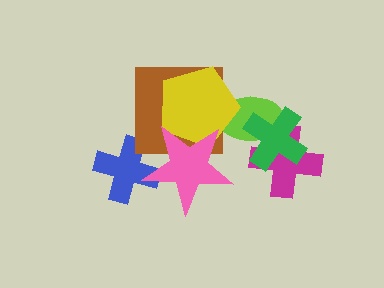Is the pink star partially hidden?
No, no other shape covers it.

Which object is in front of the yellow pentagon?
The pink star is in front of the yellow pentagon.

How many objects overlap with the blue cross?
1 object overlaps with the blue cross.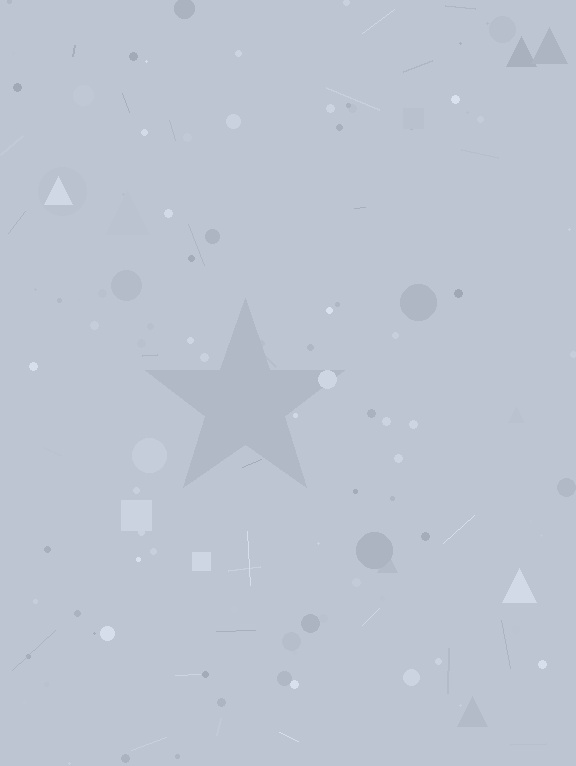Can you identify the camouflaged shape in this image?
The camouflaged shape is a star.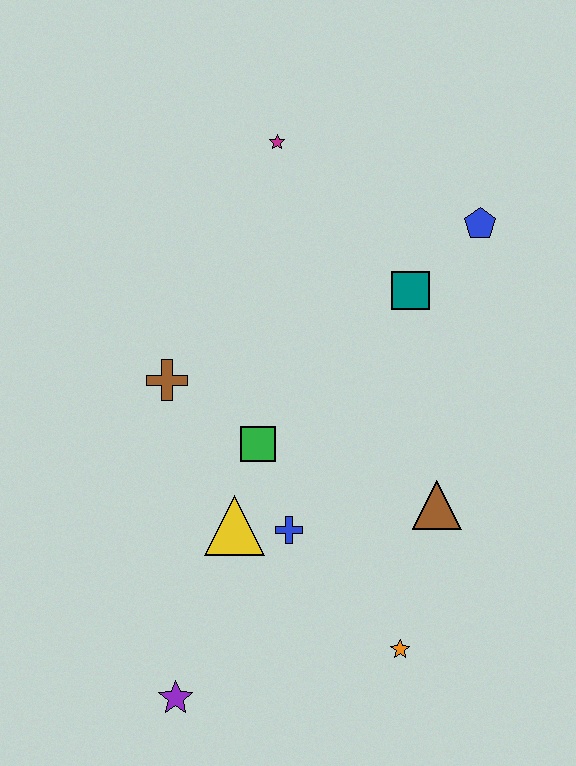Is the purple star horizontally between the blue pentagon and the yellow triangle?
No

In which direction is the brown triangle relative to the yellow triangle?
The brown triangle is to the right of the yellow triangle.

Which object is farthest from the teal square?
The purple star is farthest from the teal square.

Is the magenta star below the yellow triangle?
No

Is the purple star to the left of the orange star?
Yes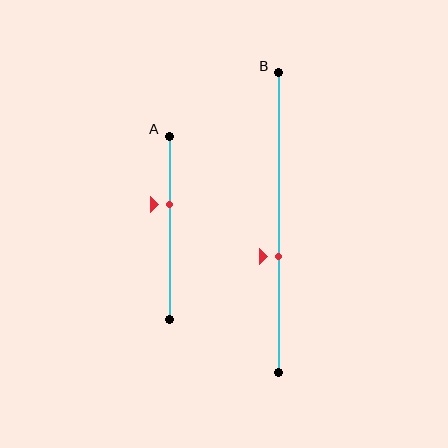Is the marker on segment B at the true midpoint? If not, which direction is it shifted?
No, the marker on segment B is shifted downward by about 11% of the segment length.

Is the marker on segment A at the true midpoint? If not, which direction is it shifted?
No, the marker on segment A is shifted upward by about 12% of the segment length.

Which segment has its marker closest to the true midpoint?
Segment B has its marker closest to the true midpoint.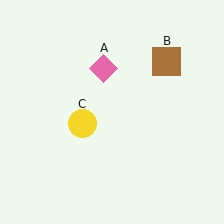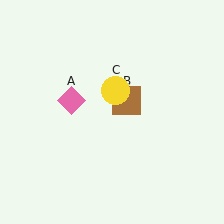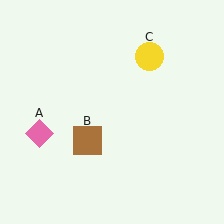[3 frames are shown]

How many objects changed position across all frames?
3 objects changed position: pink diamond (object A), brown square (object B), yellow circle (object C).